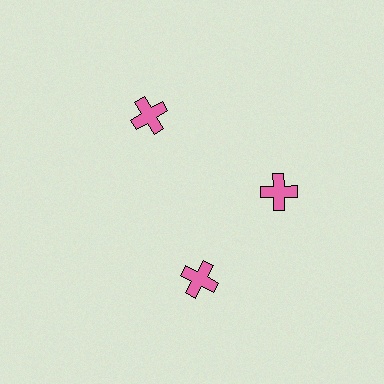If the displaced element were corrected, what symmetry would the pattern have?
It would have 3-fold rotational symmetry — the pattern would map onto itself every 120 degrees.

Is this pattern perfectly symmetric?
No. The 3 pink crosses are arranged in a ring, but one element near the 7 o'clock position is rotated out of alignment along the ring, breaking the 3-fold rotational symmetry.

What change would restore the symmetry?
The symmetry would be restored by rotating it back into even spacing with its neighbors so that all 3 crosses sit at equal angles and equal distance from the center.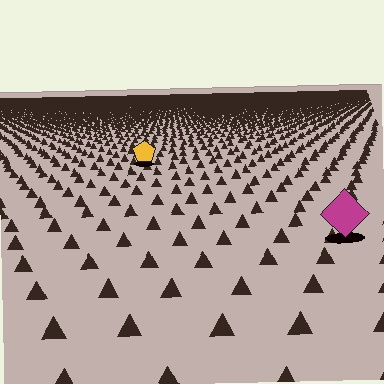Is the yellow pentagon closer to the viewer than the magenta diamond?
No. The magenta diamond is closer — you can tell from the texture gradient: the ground texture is coarser near it.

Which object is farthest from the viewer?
The yellow pentagon is farthest from the viewer. It appears smaller and the ground texture around it is denser.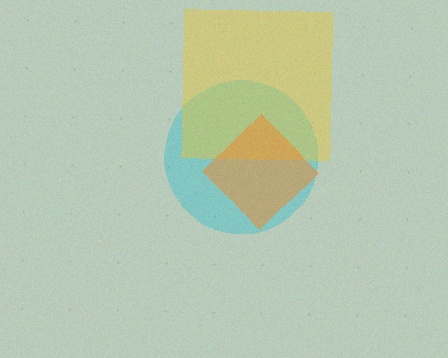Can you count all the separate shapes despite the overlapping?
Yes, there are 3 separate shapes.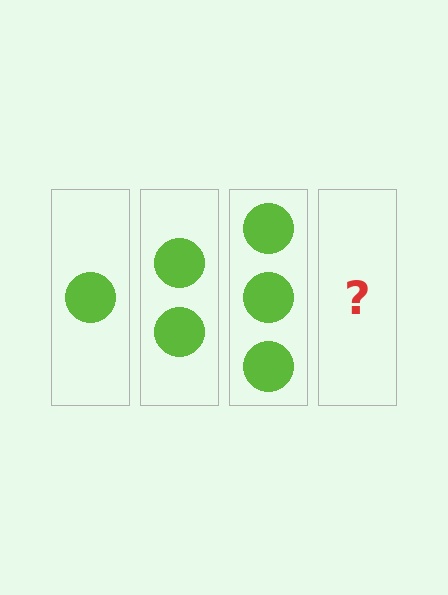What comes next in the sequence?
The next element should be 4 circles.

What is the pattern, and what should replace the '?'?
The pattern is that each step adds one more circle. The '?' should be 4 circles.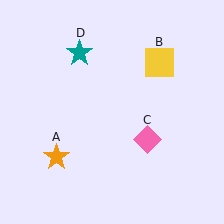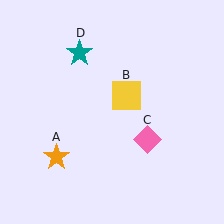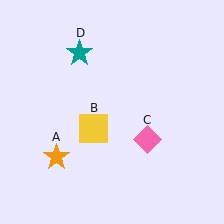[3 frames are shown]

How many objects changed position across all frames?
1 object changed position: yellow square (object B).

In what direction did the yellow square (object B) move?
The yellow square (object B) moved down and to the left.